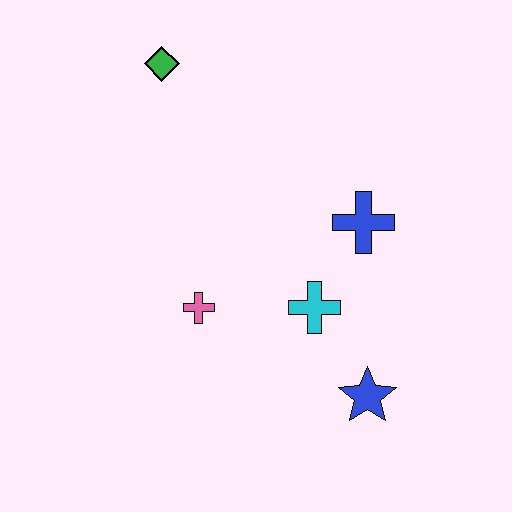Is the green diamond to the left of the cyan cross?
Yes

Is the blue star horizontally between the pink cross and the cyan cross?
No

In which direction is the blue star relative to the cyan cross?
The blue star is below the cyan cross.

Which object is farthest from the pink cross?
The green diamond is farthest from the pink cross.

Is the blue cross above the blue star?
Yes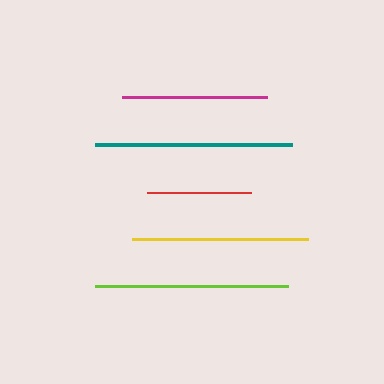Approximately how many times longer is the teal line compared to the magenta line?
The teal line is approximately 1.4 times the length of the magenta line.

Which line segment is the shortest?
The red line is the shortest at approximately 104 pixels.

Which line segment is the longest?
The teal line is the longest at approximately 197 pixels.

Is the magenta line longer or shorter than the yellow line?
The yellow line is longer than the magenta line.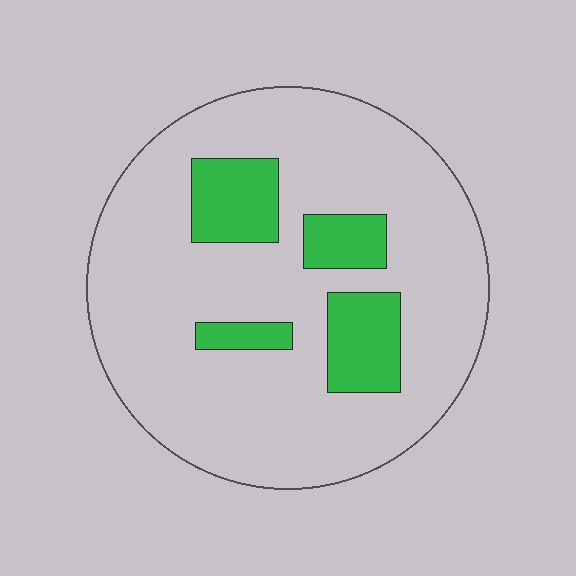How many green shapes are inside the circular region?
4.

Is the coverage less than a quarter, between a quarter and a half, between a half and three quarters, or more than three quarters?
Less than a quarter.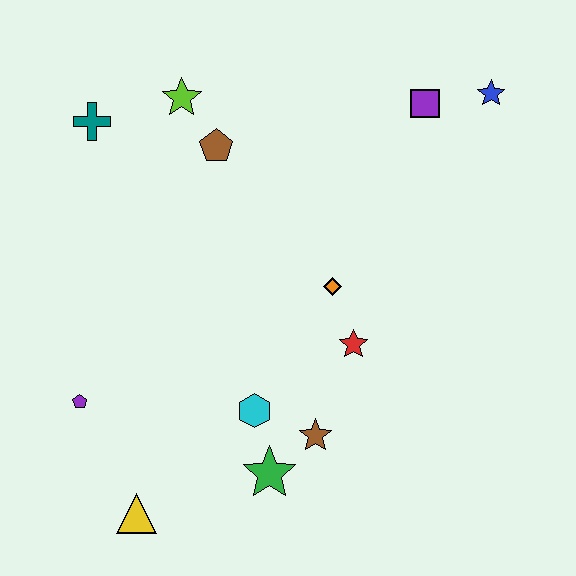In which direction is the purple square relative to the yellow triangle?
The purple square is above the yellow triangle.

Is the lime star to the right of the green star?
No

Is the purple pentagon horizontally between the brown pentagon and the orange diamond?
No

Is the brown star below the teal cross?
Yes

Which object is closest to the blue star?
The purple square is closest to the blue star.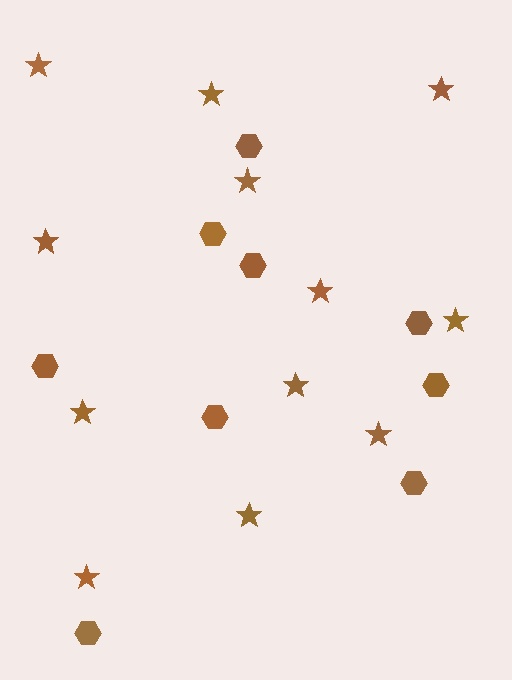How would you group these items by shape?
There are 2 groups: one group of hexagons (9) and one group of stars (12).